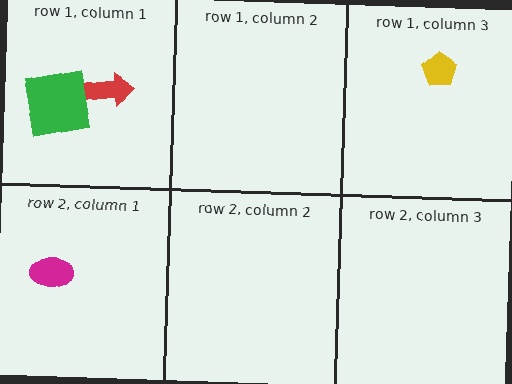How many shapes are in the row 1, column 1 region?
2.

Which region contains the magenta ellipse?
The row 2, column 1 region.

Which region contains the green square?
The row 1, column 1 region.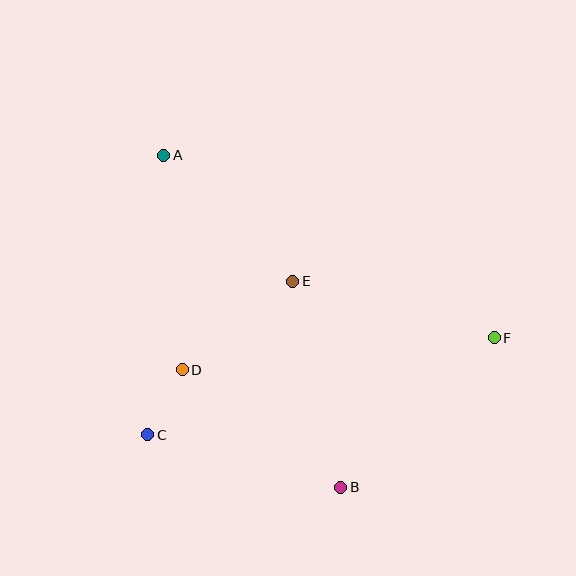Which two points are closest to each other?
Points C and D are closest to each other.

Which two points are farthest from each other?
Points A and F are farthest from each other.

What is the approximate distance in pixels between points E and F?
The distance between E and F is approximately 209 pixels.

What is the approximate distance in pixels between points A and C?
The distance between A and C is approximately 280 pixels.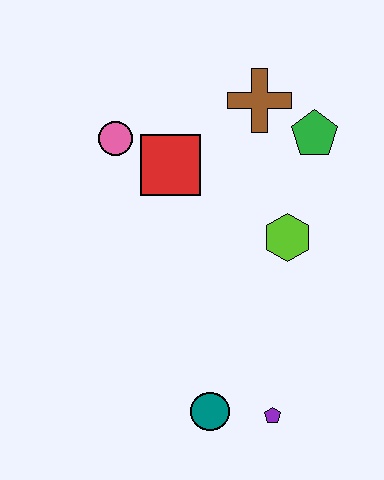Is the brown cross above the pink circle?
Yes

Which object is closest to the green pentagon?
The brown cross is closest to the green pentagon.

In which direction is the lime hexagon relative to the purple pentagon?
The lime hexagon is above the purple pentagon.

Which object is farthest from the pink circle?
The purple pentagon is farthest from the pink circle.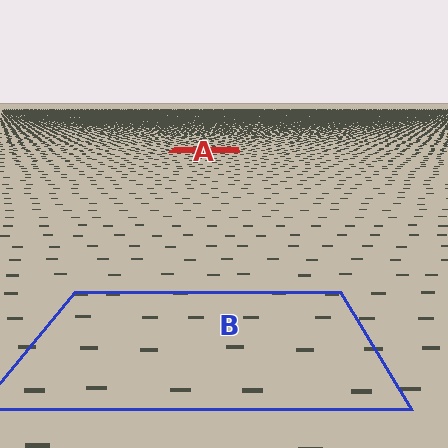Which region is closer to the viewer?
Region B is closer. The texture elements there are larger and more spread out.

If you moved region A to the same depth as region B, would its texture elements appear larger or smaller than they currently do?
They would appear larger. At a closer depth, the same texture elements are projected at a bigger on-screen size.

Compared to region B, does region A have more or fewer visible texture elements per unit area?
Region A has more texture elements per unit area — they are packed more densely because it is farther away.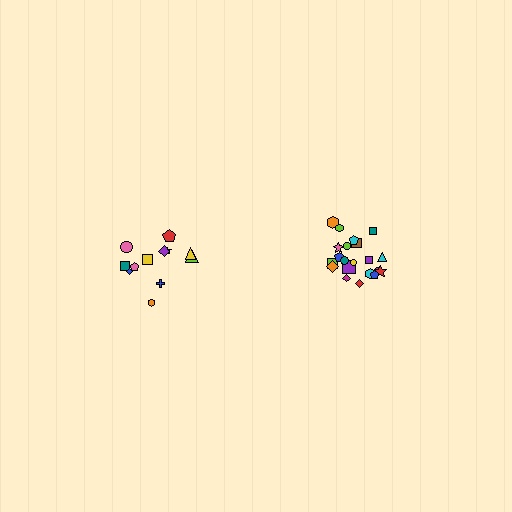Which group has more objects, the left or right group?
The right group.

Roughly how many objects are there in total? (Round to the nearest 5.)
Roughly 35 objects in total.